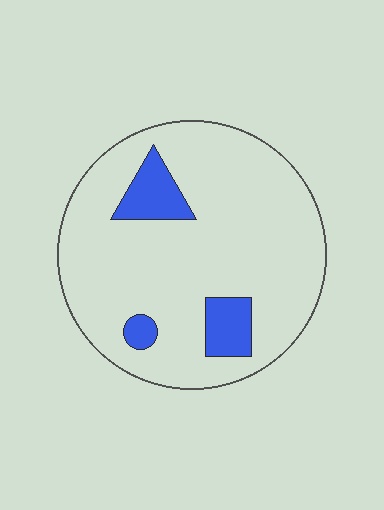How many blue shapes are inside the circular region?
3.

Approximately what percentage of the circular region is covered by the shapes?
Approximately 15%.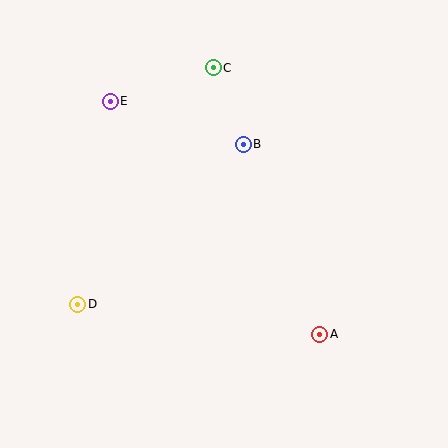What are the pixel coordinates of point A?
Point A is at (320, 334).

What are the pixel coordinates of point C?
Point C is at (213, 68).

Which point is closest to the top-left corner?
Point E is closest to the top-left corner.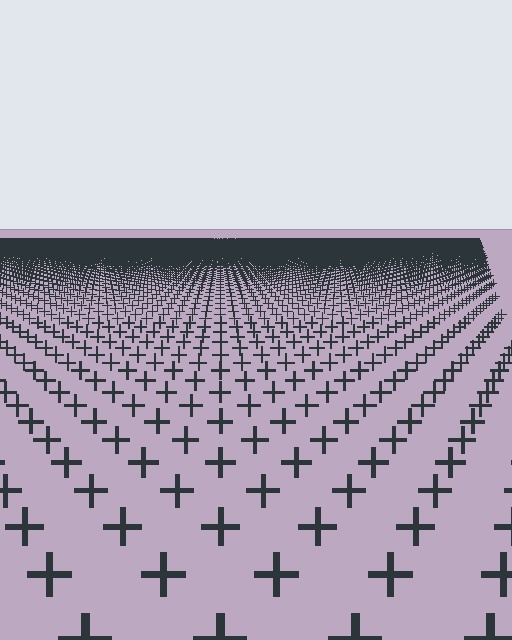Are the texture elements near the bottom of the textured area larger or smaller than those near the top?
Larger. Near the bottom, elements are closer to the viewer and appear at a bigger on-screen size.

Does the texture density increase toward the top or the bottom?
Density increases toward the top.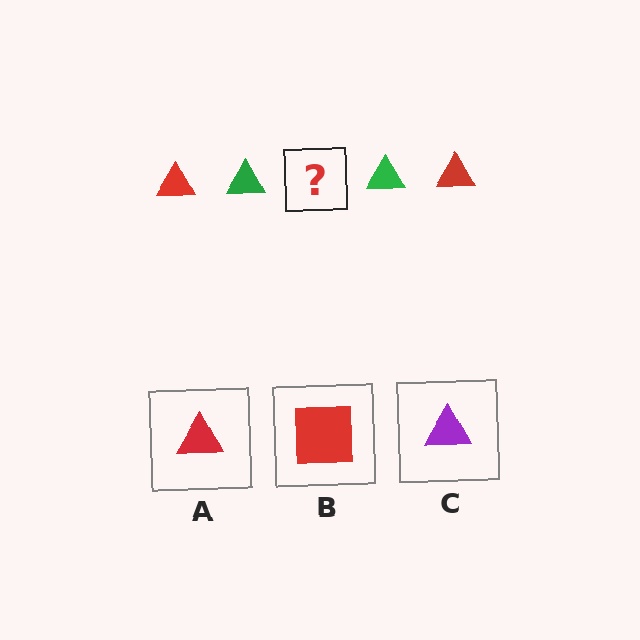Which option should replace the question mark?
Option A.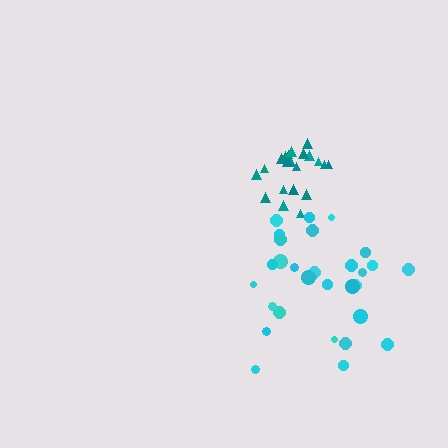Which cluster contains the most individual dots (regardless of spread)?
Cyan (29).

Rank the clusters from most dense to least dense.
teal, cyan.